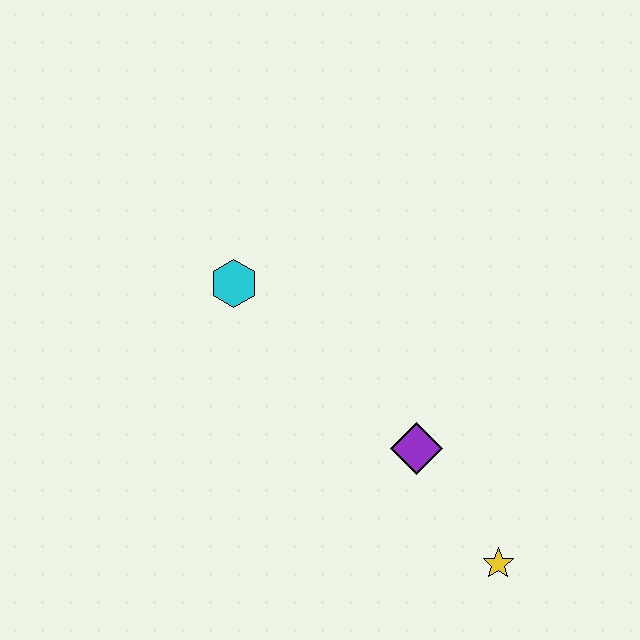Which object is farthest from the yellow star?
The cyan hexagon is farthest from the yellow star.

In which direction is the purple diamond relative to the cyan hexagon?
The purple diamond is to the right of the cyan hexagon.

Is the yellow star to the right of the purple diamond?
Yes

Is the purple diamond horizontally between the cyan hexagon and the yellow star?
Yes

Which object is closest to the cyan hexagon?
The purple diamond is closest to the cyan hexagon.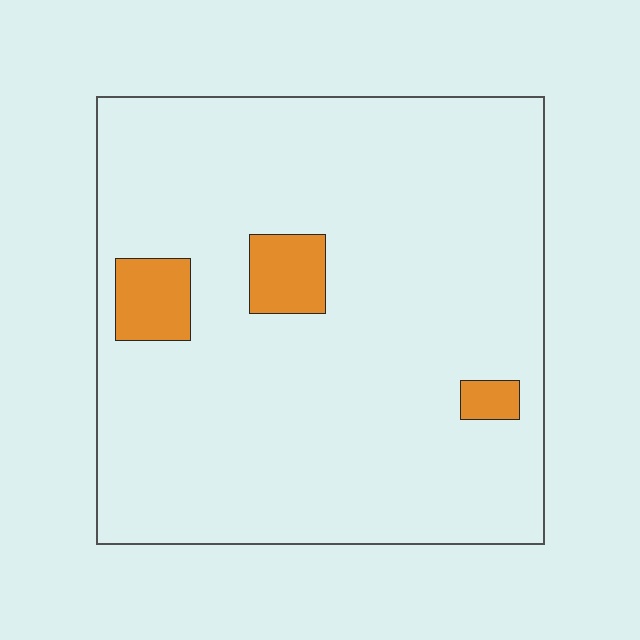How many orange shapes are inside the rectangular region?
3.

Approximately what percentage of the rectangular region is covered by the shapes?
Approximately 5%.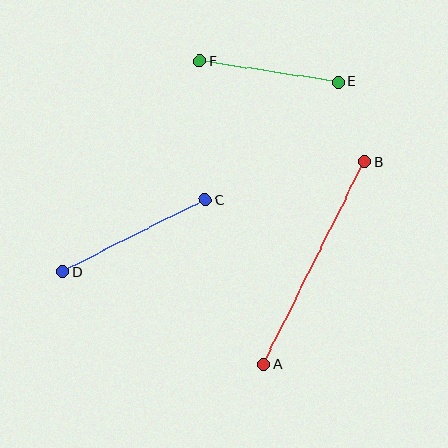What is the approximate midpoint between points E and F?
The midpoint is at approximately (269, 72) pixels.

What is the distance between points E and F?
The distance is approximately 141 pixels.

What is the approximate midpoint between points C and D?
The midpoint is at approximately (134, 236) pixels.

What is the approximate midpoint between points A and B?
The midpoint is at approximately (314, 263) pixels.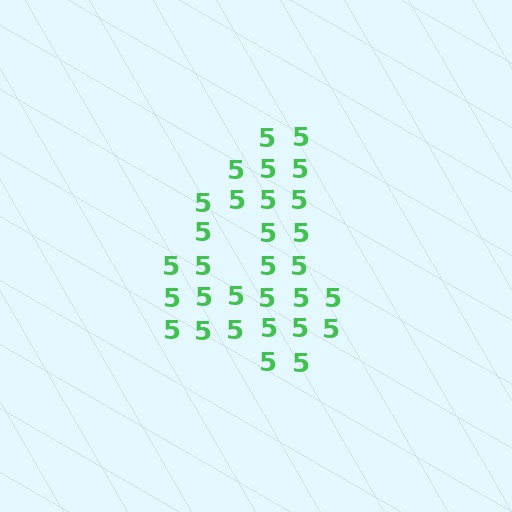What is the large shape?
The large shape is the digit 4.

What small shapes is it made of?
It is made of small digit 5's.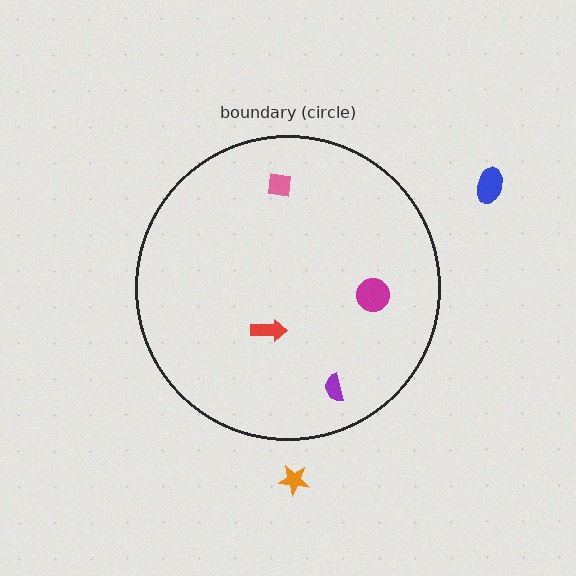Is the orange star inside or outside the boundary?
Outside.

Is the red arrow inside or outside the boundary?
Inside.